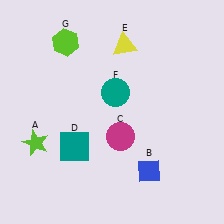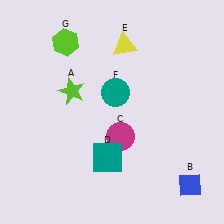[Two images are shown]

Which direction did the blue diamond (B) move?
The blue diamond (B) moved right.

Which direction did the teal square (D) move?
The teal square (D) moved right.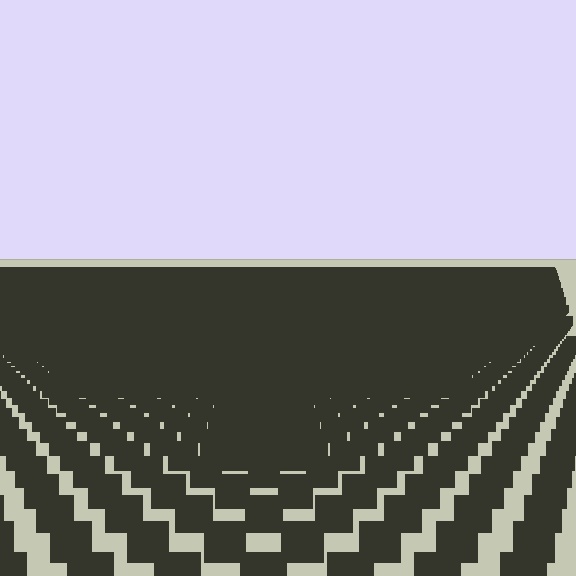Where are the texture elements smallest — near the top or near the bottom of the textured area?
Near the top.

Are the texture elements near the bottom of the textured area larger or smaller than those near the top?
Larger. Near the bottom, elements are closer to the viewer and appear at a bigger on-screen size.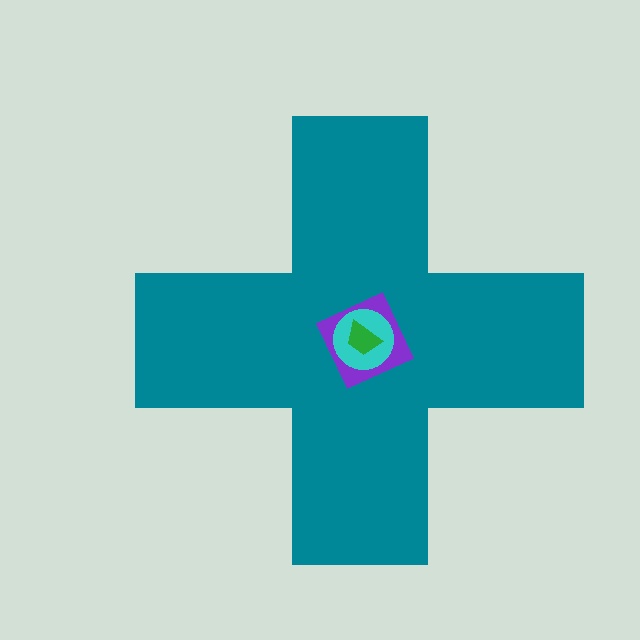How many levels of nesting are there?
4.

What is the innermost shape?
The green trapezoid.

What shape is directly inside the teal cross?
The purple diamond.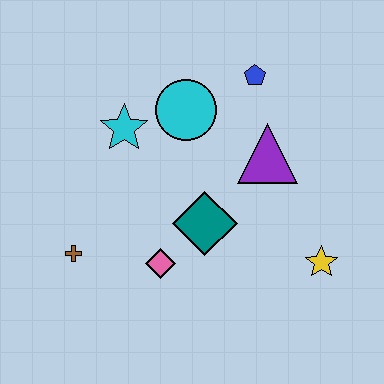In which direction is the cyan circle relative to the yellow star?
The cyan circle is above the yellow star.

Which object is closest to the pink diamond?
The teal diamond is closest to the pink diamond.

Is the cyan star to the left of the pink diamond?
Yes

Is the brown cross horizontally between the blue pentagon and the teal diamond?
No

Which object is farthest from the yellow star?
The brown cross is farthest from the yellow star.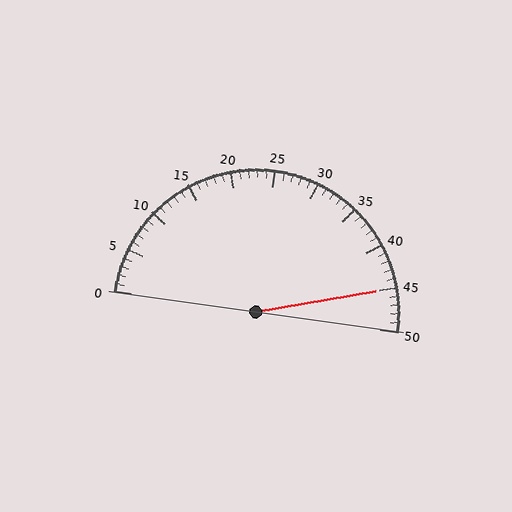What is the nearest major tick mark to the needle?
The nearest major tick mark is 45.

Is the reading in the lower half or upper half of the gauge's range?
The reading is in the upper half of the range (0 to 50).